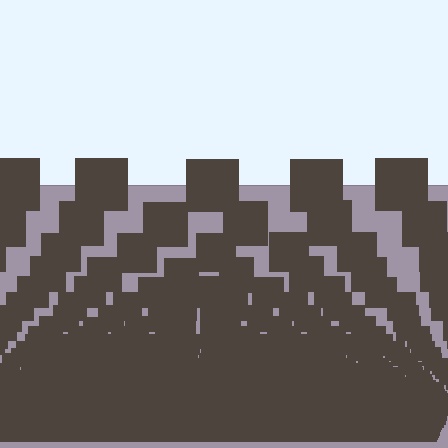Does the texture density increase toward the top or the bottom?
Density increases toward the bottom.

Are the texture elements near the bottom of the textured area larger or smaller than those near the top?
Smaller. The gradient is inverted — elements near the bottom are smaller and denser.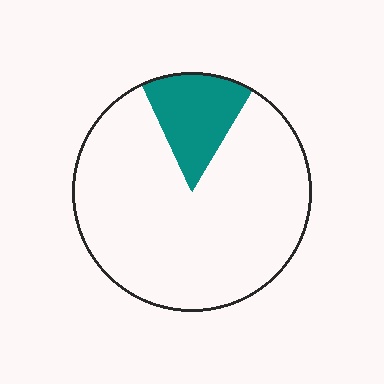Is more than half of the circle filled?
No.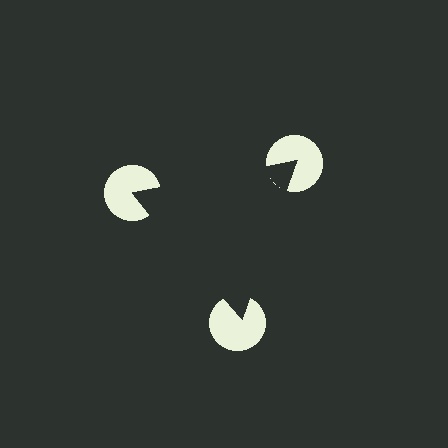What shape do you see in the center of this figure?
An illusory triangle — its edges are inferred from the aligned wedge cuts in the pac-man discs, not physically drawn.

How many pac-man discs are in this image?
There are 3 — one at each vertex of the illusory triangle.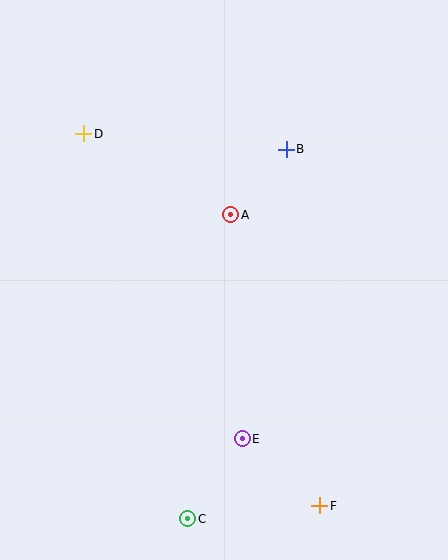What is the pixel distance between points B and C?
The distance between B and C is 382 pixels.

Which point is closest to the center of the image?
Point A at (231, 215) is closest to the center.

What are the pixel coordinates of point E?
Point E is at (242, 439).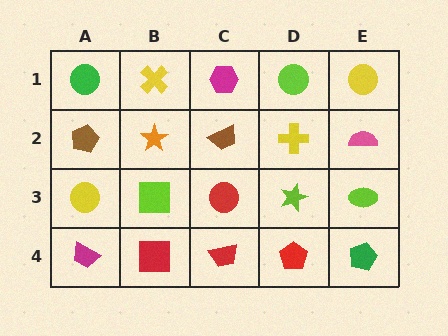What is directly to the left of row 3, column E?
A lime star.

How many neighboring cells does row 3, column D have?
4.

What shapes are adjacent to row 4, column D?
A lime star (row 3, column D), a red trapezoid (row 4, column C), a green pentagon (row 4, column E).